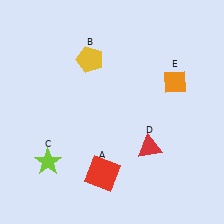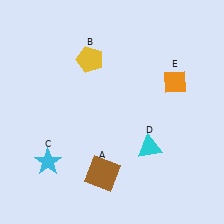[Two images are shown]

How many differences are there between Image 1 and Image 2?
There are 3 differences between the two images.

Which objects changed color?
A changed from red to brown. C changed from lime to cyan. D changed from red to cyan.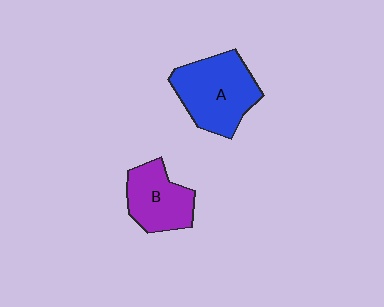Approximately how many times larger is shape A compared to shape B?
Approximately 1.4 times.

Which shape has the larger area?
Shape A (blue).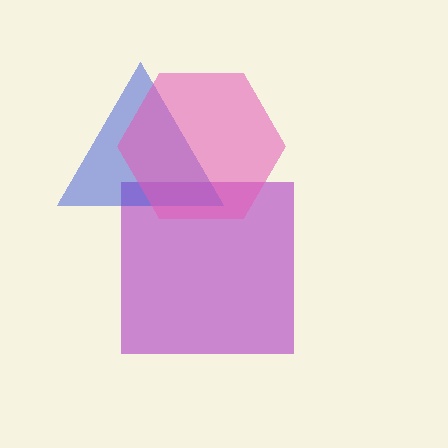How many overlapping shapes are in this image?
There are 3 overlapping shapes in the image.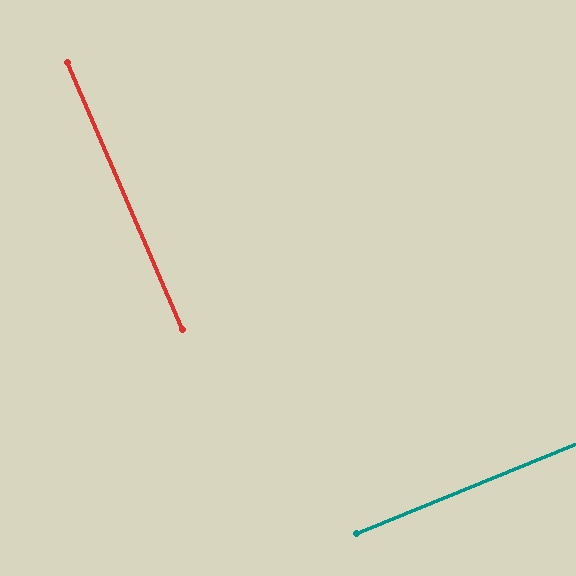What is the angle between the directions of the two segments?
Approximately 89 degrees.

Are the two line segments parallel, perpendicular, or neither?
Perpendicular — they meet at approximately 89°.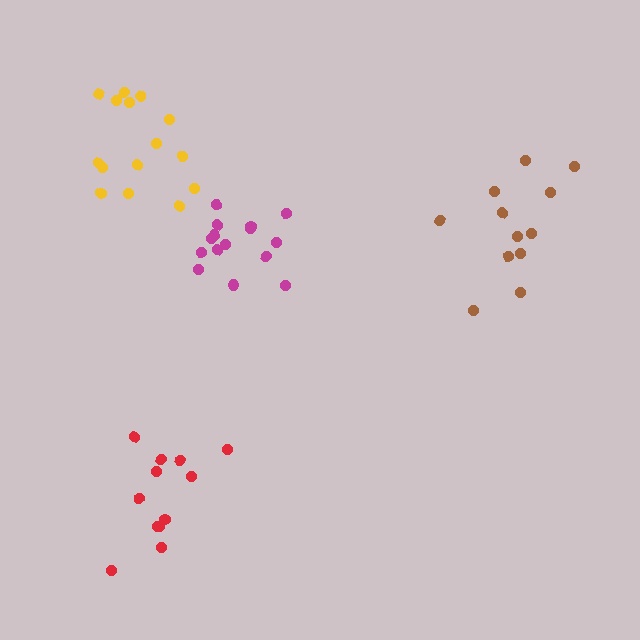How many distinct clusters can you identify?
There are 4 distinct clusters.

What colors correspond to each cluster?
The clusters are colored: red, yellow, magenta, brown.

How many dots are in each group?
Group 1: 12 dots, Group 2: 15 dots, Group 3: 15 dots, Group 4: 12 dots (54 total).